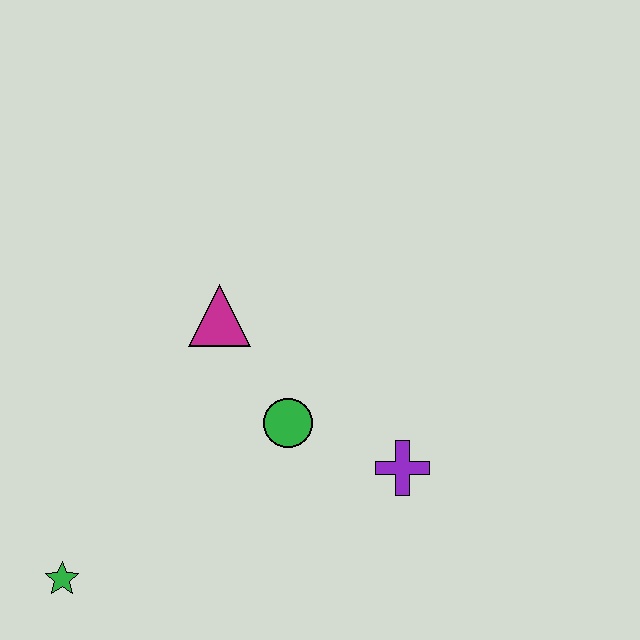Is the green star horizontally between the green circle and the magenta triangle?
No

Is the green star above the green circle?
No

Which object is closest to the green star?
The green circle is closest to the green star.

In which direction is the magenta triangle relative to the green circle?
The magenta triangle is above the green circle.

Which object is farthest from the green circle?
The green star is farthest from the green circle.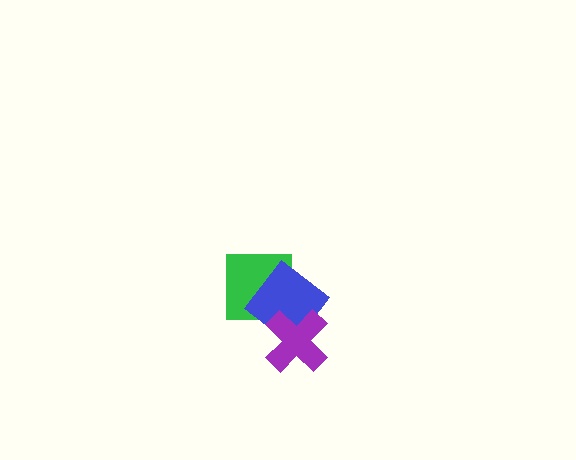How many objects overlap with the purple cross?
1 object overlaps with the purple cross.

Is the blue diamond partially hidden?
Yes, it is partially covered by another shape.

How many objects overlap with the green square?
1 object overlaps with the green square.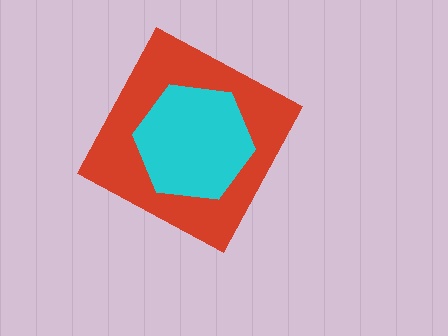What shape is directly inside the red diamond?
The cyan hexagon.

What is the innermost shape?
The cyan hexagon.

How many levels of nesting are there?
2.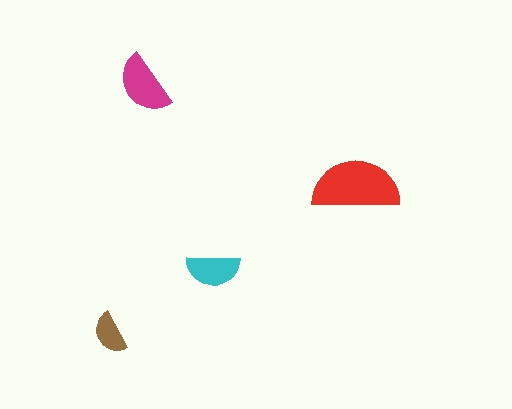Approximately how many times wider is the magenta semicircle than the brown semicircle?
About 1.5 times wider.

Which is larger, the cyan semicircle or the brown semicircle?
The cyan one.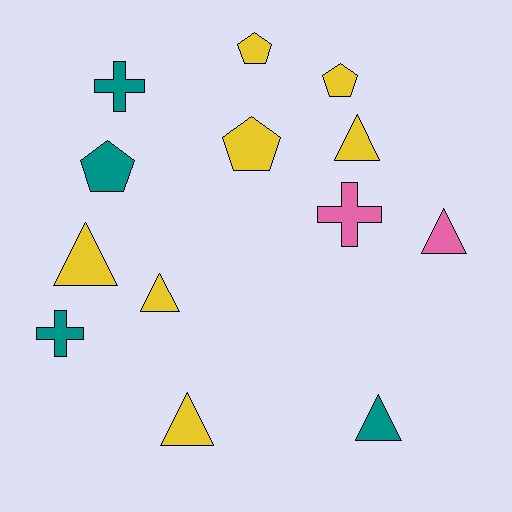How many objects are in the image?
There are 13 objects.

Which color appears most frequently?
Yellow, with 7 objects.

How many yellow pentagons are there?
There are 3 yellow pentagons.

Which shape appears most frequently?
Triangle, with 6 objects.